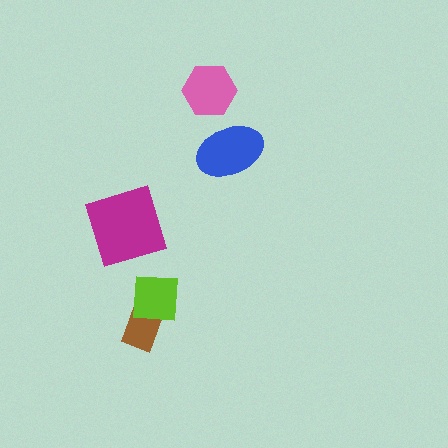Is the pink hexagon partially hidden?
No, no other shape covers it.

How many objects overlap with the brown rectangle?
1 object overlaps with the brown rectangle.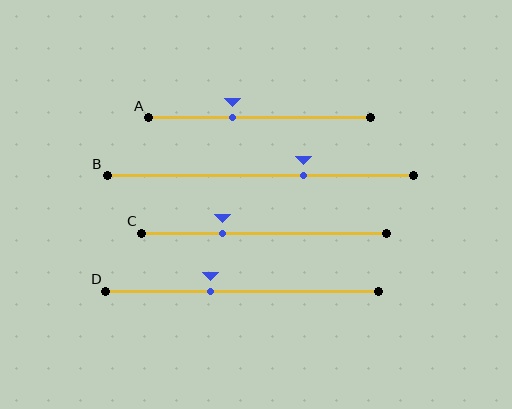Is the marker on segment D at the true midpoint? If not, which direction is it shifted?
No, the marker on segment D is shifted to the left by about 12% of the segment length.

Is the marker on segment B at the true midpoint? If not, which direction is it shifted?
No, the marker on segment B is shifted to the right by about 14% of the segment length.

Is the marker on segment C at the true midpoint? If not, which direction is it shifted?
No, the marker on segment C is shifted to the left by about 17% of the segment length.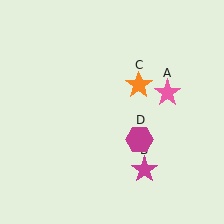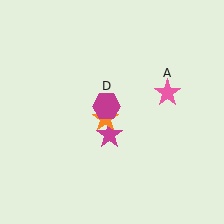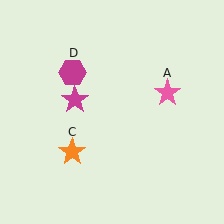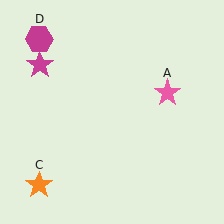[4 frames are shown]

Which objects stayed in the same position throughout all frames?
Pink star (object A) remained stationary.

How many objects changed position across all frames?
3 objects changed position: magenta star (object B), orange star (object C), magenta hexagon (object D).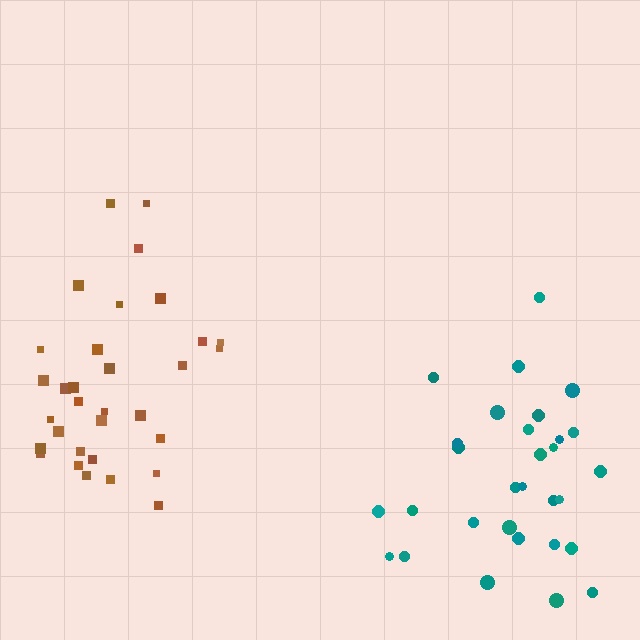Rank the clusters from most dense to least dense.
brown, teal.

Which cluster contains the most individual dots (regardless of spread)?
Brown (32).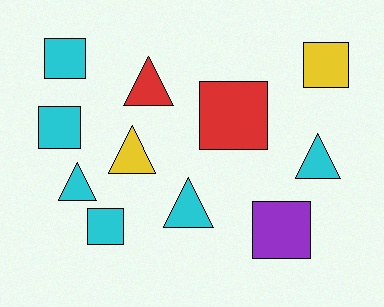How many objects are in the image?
There are 11 objects.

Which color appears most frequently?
Cyan, with 6 objects.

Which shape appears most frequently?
Square, with 6 objects.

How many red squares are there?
There is 1 red square.